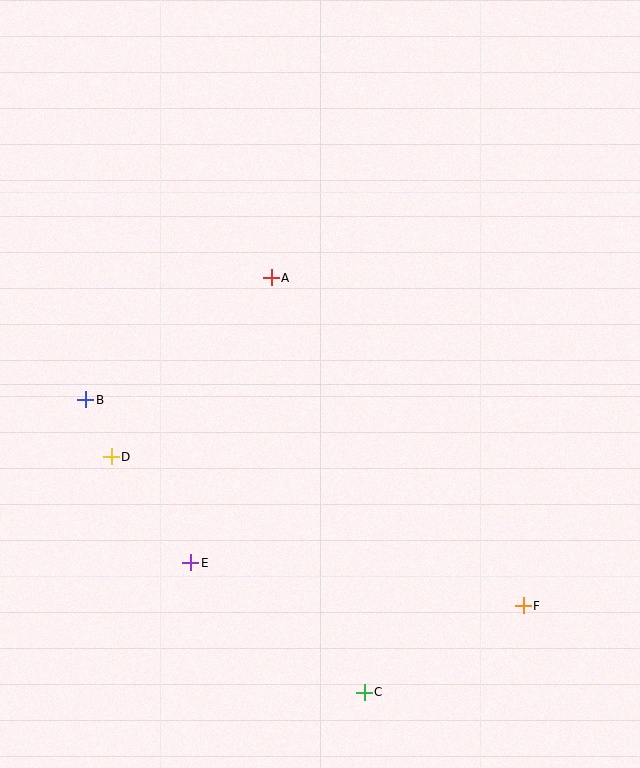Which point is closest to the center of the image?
Point A at (271, 278) is closest to the center.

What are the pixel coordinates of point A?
Point A is at (271, 278).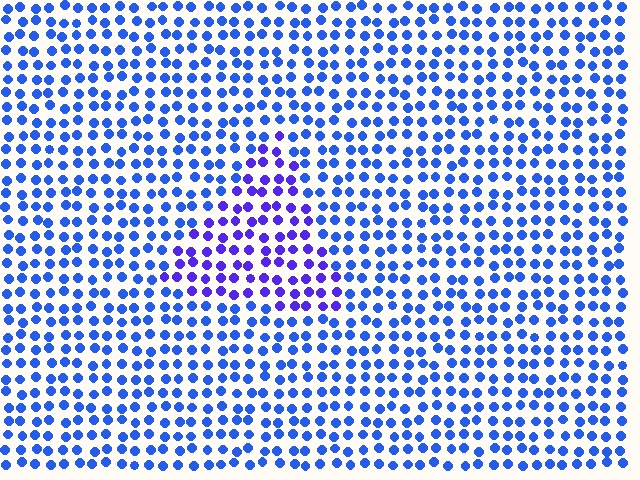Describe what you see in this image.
The image is filled with small blue elements in a uniform arrangement. A triangle-shaped region is visible where the elements are tinted to a slightly different hue, forming a subtle color boundary.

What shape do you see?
I see a triangle.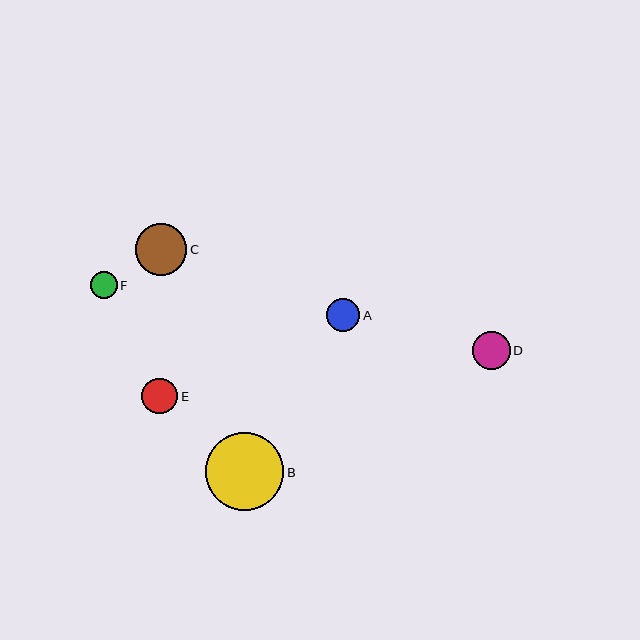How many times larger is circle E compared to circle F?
Circle E is approximately 1.4 times the size of circle F.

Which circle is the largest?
Circle B is the largest with a size of approximately 78 pixels.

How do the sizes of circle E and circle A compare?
Circle E and circle A are approximately the same size.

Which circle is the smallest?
Circle F is the smallest with a size of approximately 26 pixels.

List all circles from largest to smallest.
From largest to smallest: B, C, D, E, A, F.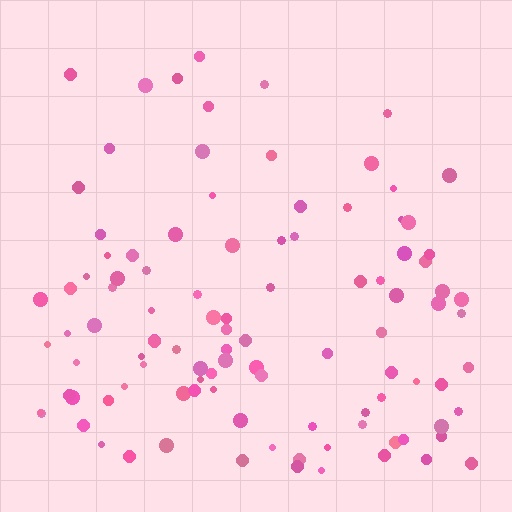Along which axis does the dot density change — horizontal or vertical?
Vertical.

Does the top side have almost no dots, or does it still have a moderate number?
Still a moderate number, just noticeably fewer than the bottom.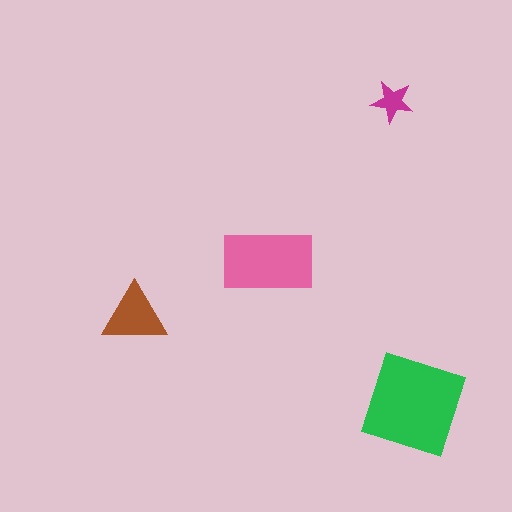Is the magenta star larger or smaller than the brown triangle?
Smaller.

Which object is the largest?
The green square.